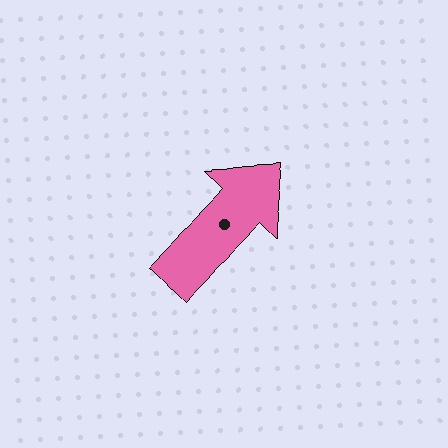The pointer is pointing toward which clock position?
Roughly 2 o'clock.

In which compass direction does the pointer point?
Northeast.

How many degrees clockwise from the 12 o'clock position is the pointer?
Approximately 45 degrees.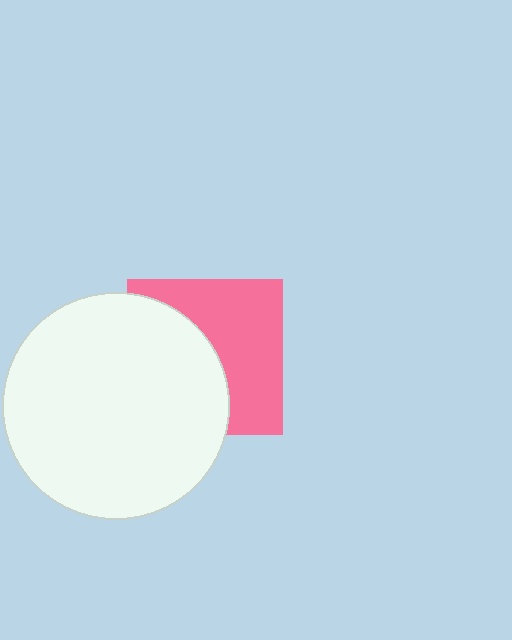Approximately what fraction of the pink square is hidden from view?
Roughly 49% of the pink square is hidden behind the white circle.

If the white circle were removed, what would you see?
You would see the complete pink square.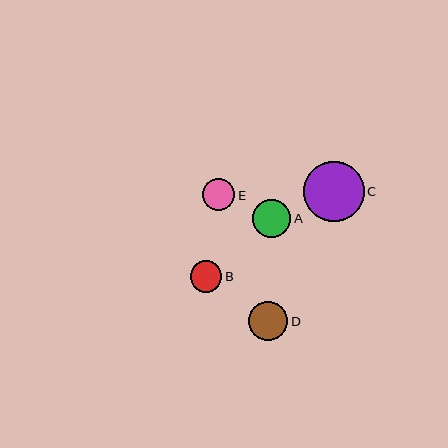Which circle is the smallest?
Circle B is the smallest with a size of approximately 31 pixels.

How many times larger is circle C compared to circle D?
Circle C is approximately 1.6 times the size of circle D.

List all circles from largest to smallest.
From largest to smallest: C, D, A, E, B.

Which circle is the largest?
Circle C is the largest with a size of approximately 61 pixels.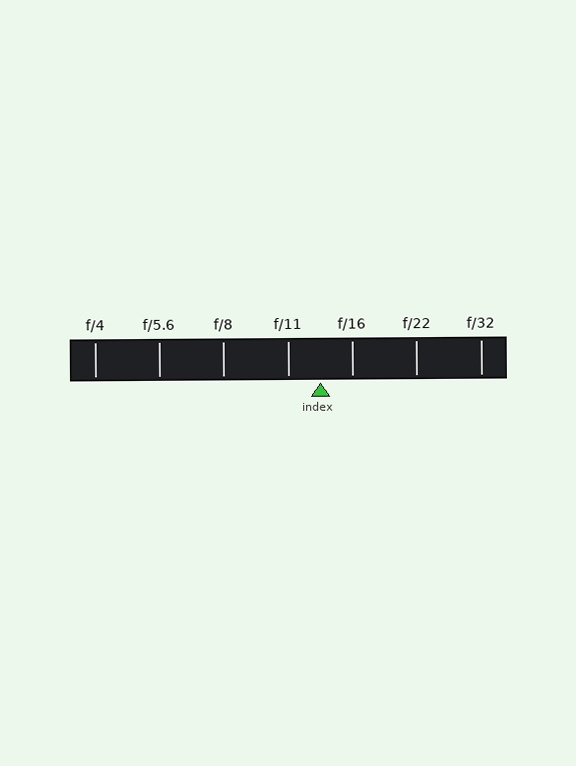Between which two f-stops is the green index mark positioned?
The index mark is between f/11 and f/16.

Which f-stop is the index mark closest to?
The index mark is closest to f/16.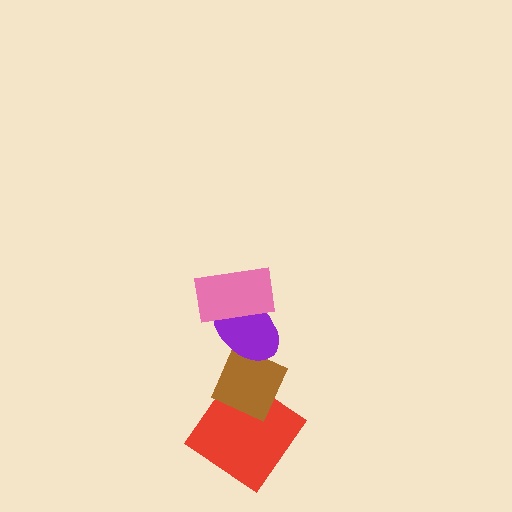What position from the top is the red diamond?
The red diamond is 4th from the top.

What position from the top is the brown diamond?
The brown diamond is 3rd from the top.